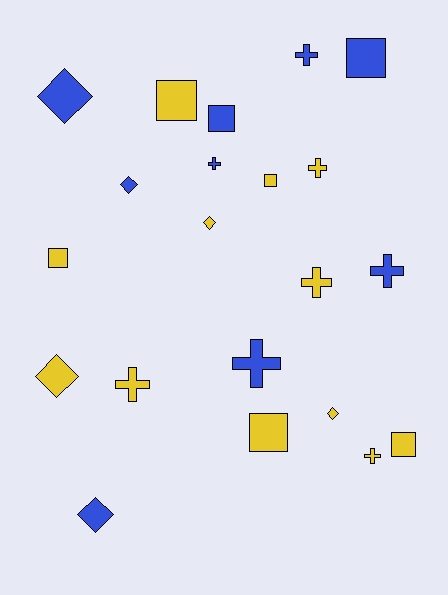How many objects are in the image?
There are 21 objects.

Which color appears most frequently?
Yellow, with 12 objects.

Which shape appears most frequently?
Cross, with 8 objects.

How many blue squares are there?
There are 2 blue squares.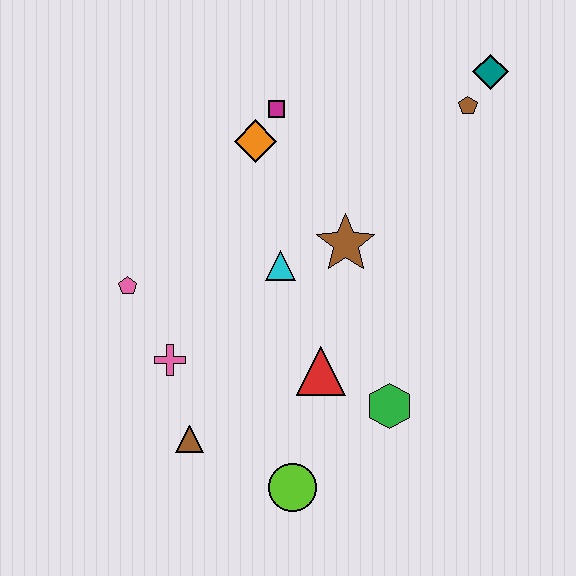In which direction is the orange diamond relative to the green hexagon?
The orange diamond is above the green hexagon.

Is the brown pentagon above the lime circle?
Yes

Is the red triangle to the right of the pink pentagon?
Yes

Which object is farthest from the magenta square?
The lime circle is farthest from the magenta square.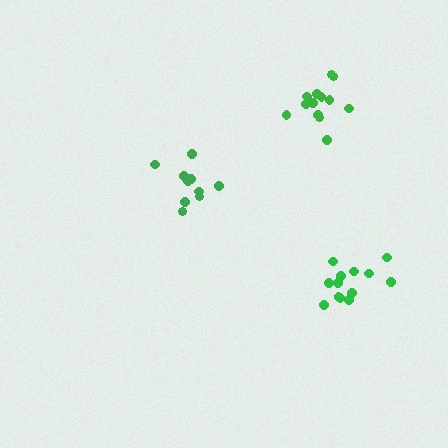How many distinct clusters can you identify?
There are 3 distinct clusters.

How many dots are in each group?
Group 1: 10 dots, Group 2: 13 dots, Group 3: 13 dots (36 total).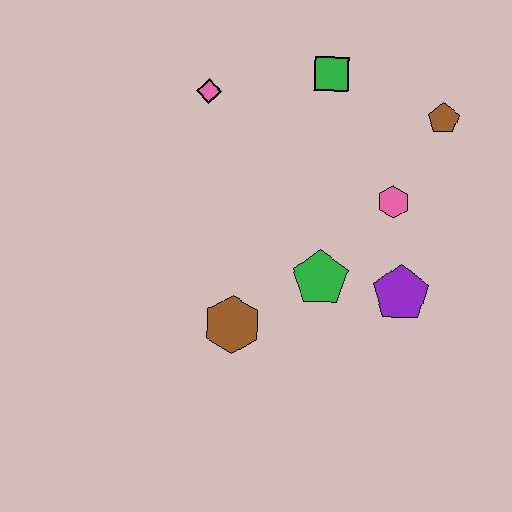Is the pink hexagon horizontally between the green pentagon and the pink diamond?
No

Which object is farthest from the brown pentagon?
The brown hexagon is farthest from the brown pentagon.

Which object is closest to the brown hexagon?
The green pentagon is closest to the brown hexagon.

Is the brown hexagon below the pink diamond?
Yes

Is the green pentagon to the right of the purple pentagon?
No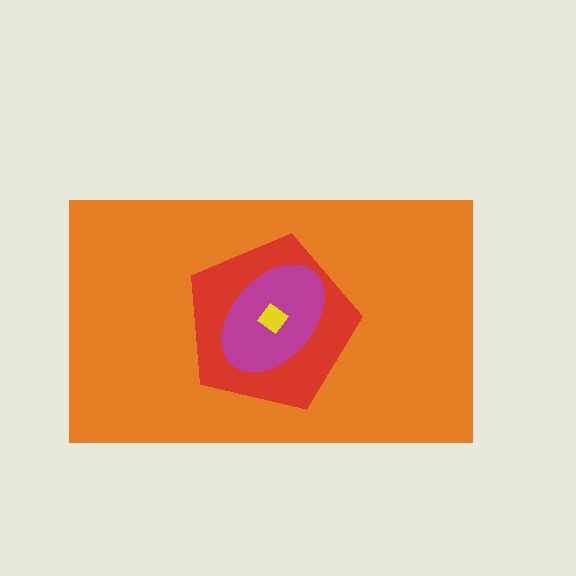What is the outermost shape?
The orange rectangle.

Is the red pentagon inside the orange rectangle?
Yes.